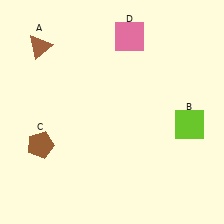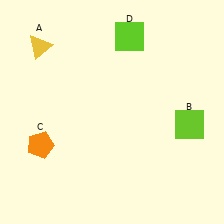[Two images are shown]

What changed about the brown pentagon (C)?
In Image 1, C is brown. In Image 2, it changed to orange.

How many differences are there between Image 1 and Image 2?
There are 3 differences between the two images.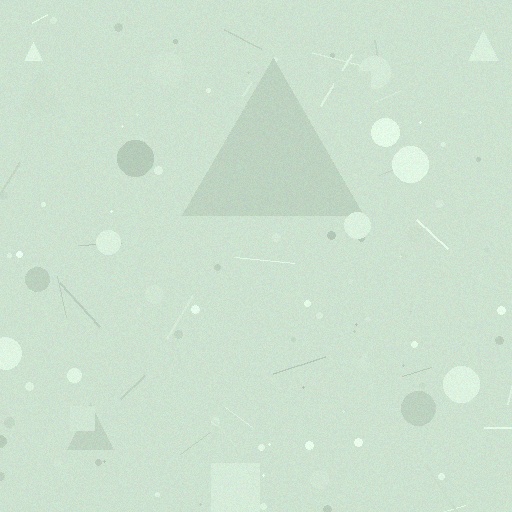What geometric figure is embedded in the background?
A triangle is embedded in the background.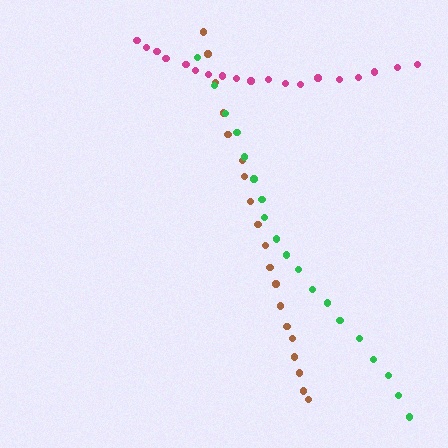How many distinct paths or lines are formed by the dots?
There are 3 distinct paths.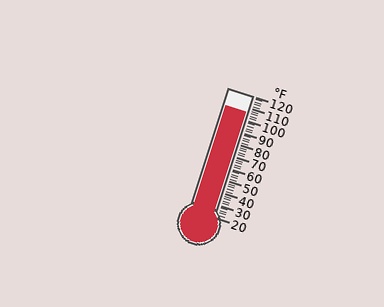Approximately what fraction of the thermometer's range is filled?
The thermometer is filled to approximately 85% of its range.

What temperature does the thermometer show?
The thermometer shows approximately 106°F.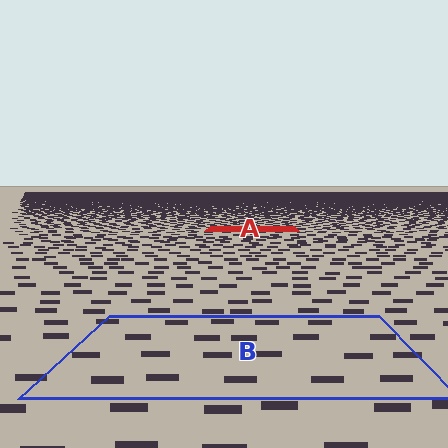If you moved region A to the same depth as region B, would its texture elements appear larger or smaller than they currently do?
They would appear larger. At a closer depth, the same texture elements are projected at a bigger on-screen size.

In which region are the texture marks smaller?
The texture marks are smaller in region A, because it is farther away.